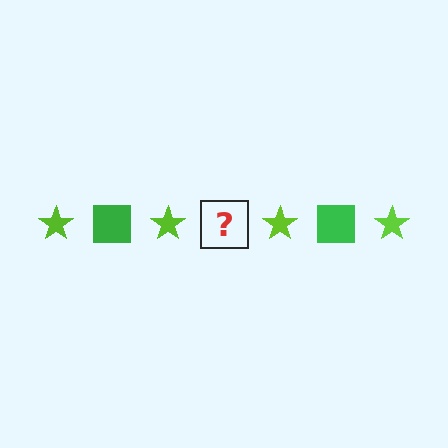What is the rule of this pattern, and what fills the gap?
The rule is that the pattern alternates between lime star and green square. The gap should be filled with a green square.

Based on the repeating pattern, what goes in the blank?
The blank should be a green square.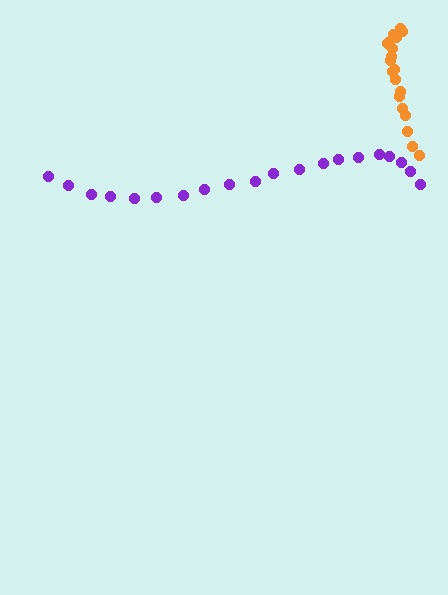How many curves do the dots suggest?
There are 2 distinct paths.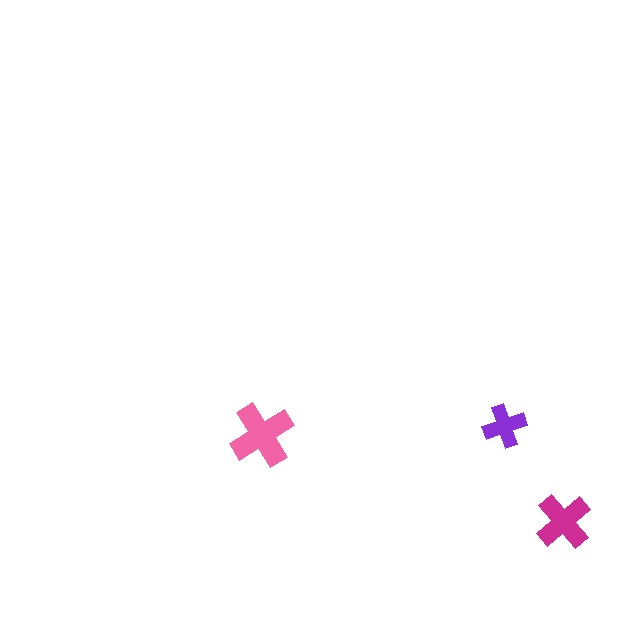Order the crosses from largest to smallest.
the pink one, the magenta one, the purple one.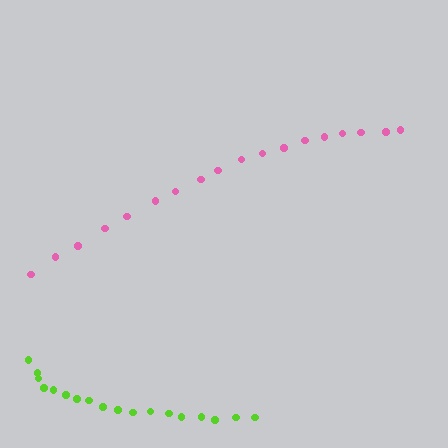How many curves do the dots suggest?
There are 2 distinct paths.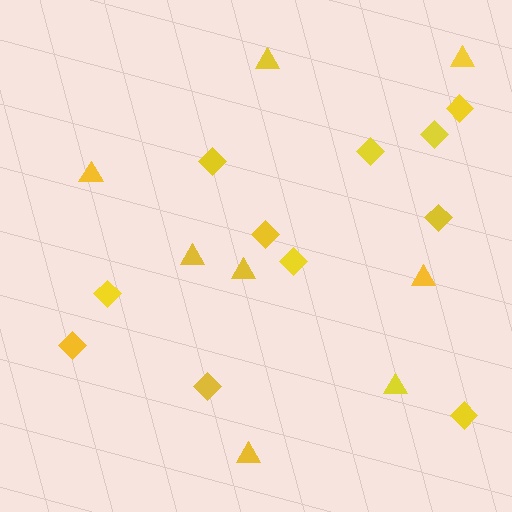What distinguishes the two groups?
There are 2 groups: one group of triangles (8) and one group of diamonds (11).